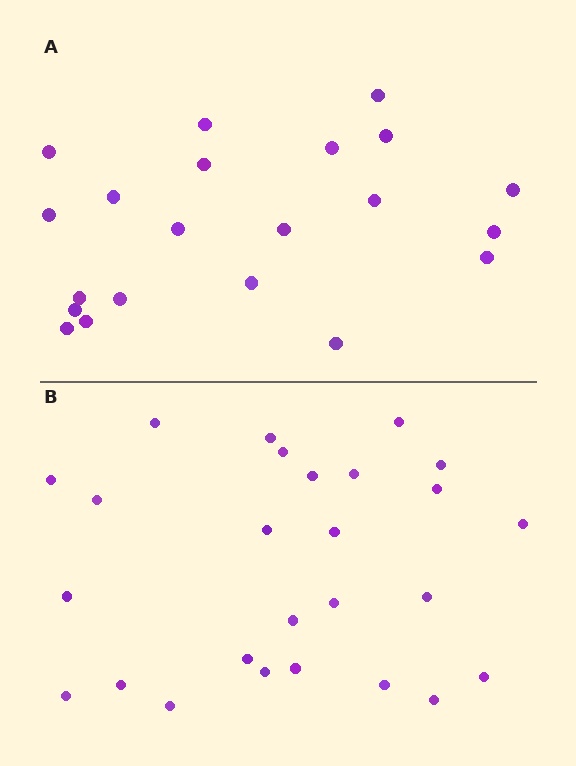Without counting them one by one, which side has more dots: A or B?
Region B (the bottom region) has more dots.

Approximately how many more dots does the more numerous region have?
Region B has about 5 more dots than region A.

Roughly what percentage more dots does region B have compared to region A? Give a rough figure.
About 25% more.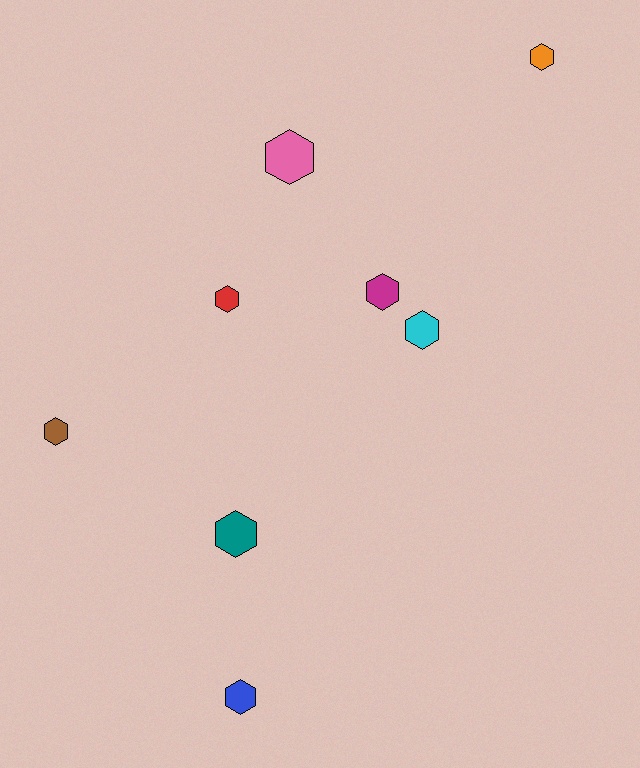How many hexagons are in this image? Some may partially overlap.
There are 8 hexagons.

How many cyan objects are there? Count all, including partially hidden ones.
There is 1 cyan object.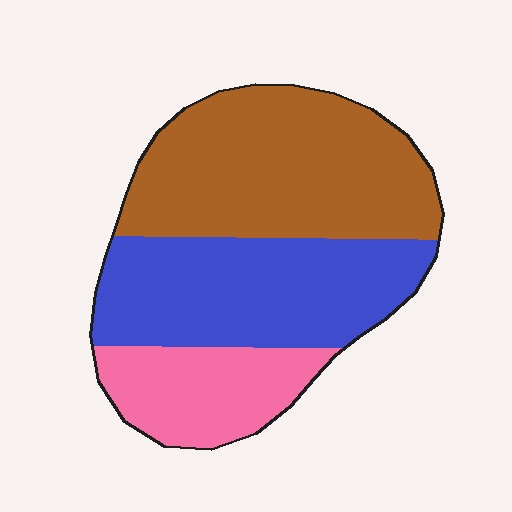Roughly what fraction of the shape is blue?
Blue covers around 35% of the shape.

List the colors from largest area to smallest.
From largest to smallest: brown, blue, pink.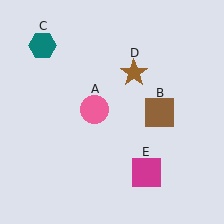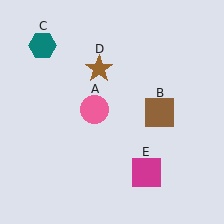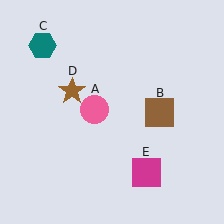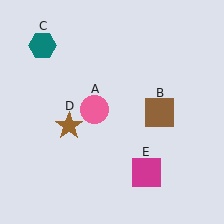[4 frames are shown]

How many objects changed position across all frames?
1 object changed position: brown star (object D).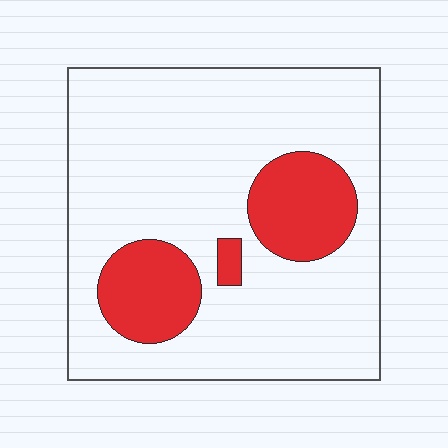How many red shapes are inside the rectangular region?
3.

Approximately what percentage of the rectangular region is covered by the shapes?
Approximately 20%.